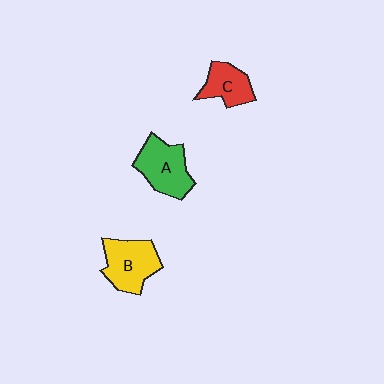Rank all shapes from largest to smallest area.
From largest to smallest: B (yellow), A (green), C (red).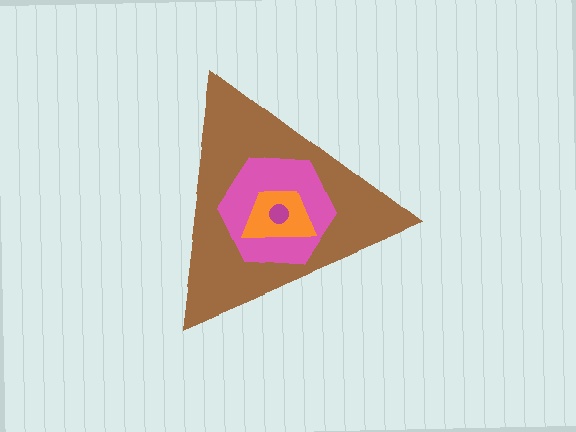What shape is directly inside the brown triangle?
The pink hexagon.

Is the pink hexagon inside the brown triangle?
Yes.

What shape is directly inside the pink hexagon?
The orange trapezoid.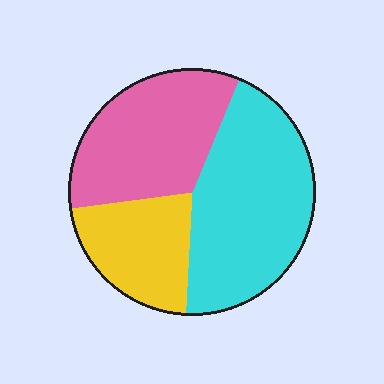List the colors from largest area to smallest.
From largest to smallest: cyan, pink, yellow.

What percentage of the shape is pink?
Pink takes up about one third (1/3) of the shape.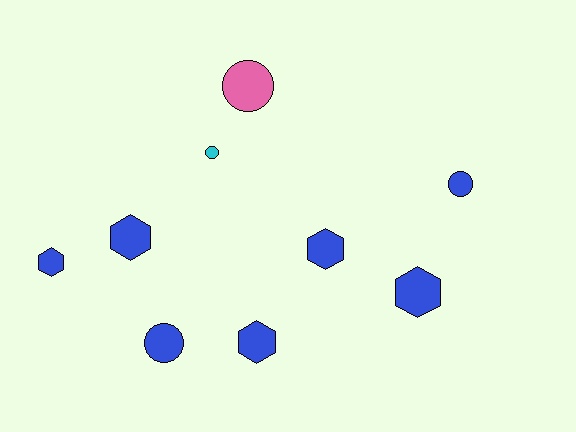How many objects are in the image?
There are 9 objects.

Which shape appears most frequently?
Hexagon, with 5 objects.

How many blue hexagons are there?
There are 5 blue hexagons.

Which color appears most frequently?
Blue, with 7 objects.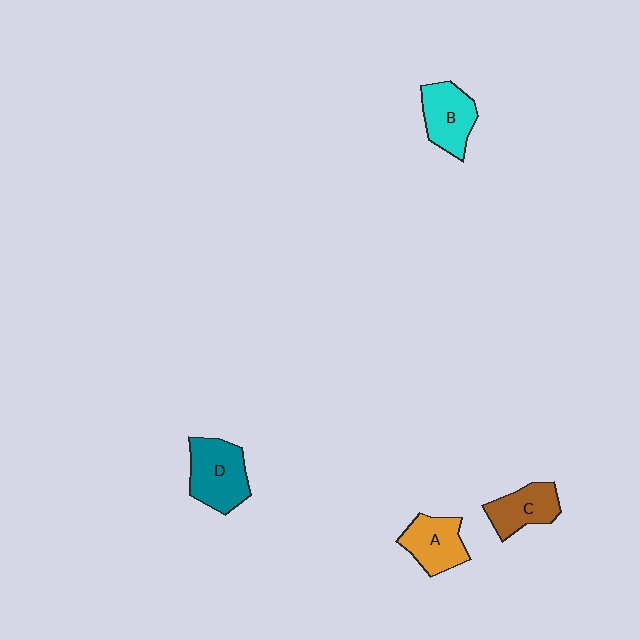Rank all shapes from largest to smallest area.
From largest to smallest: D (teal), B (cyan), A (orange), C (brown).